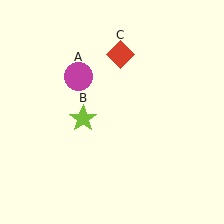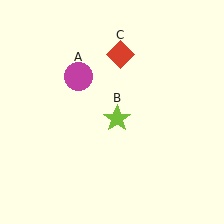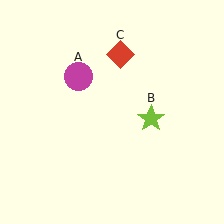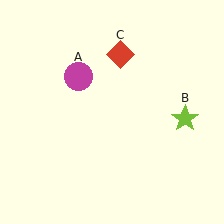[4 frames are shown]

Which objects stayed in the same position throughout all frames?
Magenta circle (object A) and red diamond (object C) remained stationary.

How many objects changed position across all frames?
1 object changed position: lime star (object B).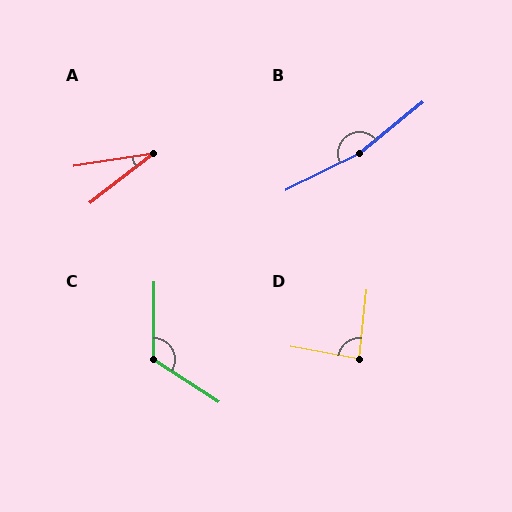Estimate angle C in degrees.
Approximately 122 degrees.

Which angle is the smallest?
A, at approximately 30 degrees.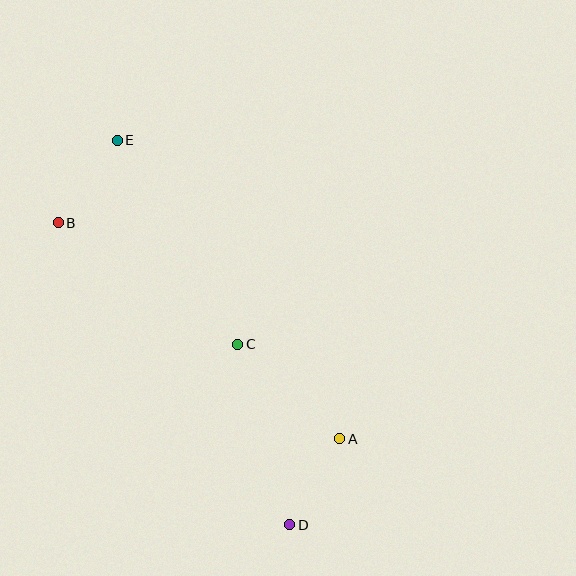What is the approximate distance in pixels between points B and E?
The distance between B and E is approximately 102 pixels.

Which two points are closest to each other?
Points A and D are closest to each other.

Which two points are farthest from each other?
Points D and E are farthest from each other.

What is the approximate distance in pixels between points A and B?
The distance between A and B is approximately 355 pixels.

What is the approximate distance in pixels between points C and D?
The distance between C and D is approximately 188 pixels.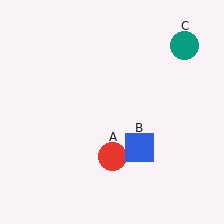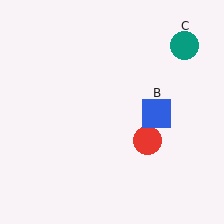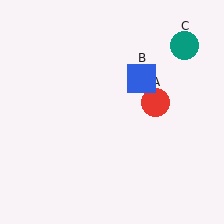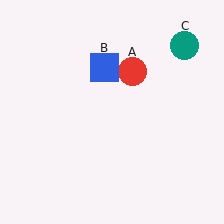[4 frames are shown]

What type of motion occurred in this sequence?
The red circle (object A), blue square (object B) rotated counterclockwise around the center of the scene.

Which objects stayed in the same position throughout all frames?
Teal circle (object C) remained stationary.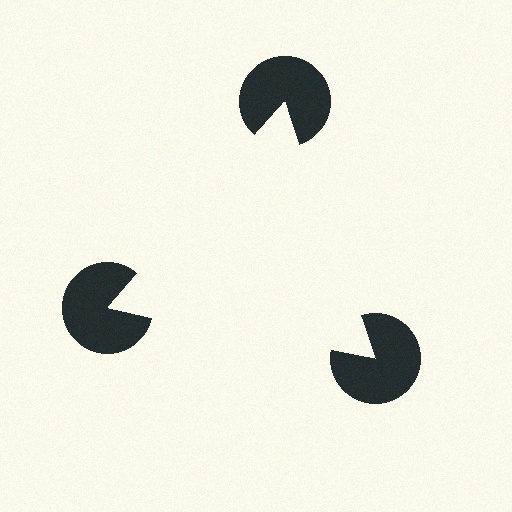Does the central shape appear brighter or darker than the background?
It typically appears slightly brighter than the background, even though no actual brightness change is drawn.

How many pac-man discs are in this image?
There are 3 — one at each vertex of the illusory triangle.